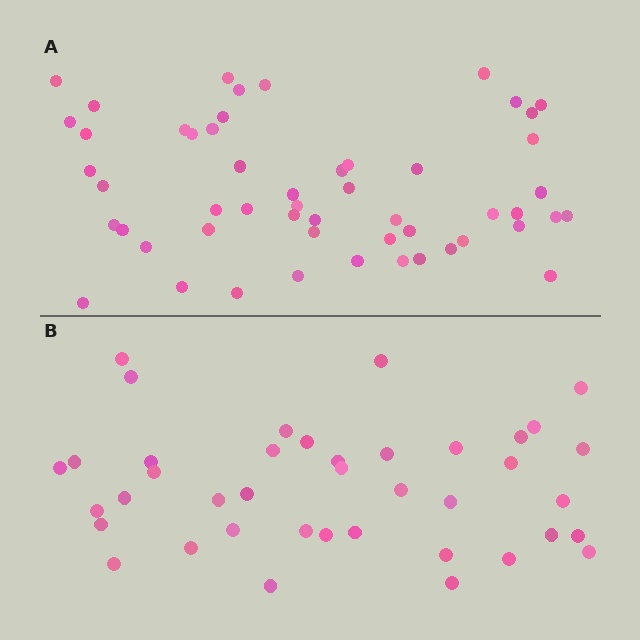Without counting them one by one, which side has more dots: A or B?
Region A (the top region) has more dots.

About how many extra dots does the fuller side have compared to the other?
Region A has approximately 15 more dots than region B.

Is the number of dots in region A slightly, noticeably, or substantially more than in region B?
Region A has noticeably more, but not dramatically so. The ratio is roughly 1.3 to 1.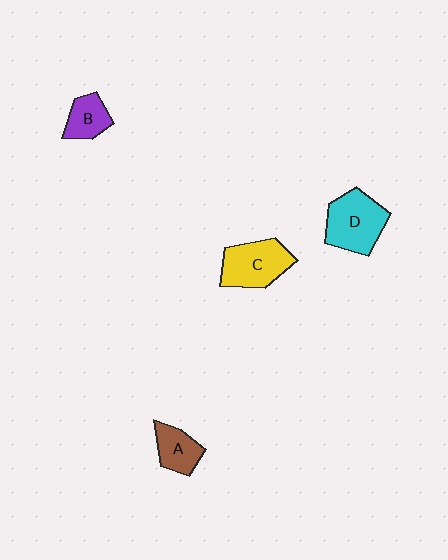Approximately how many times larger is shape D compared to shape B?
Approximately 1.8 times.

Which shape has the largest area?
Shape D (cyan).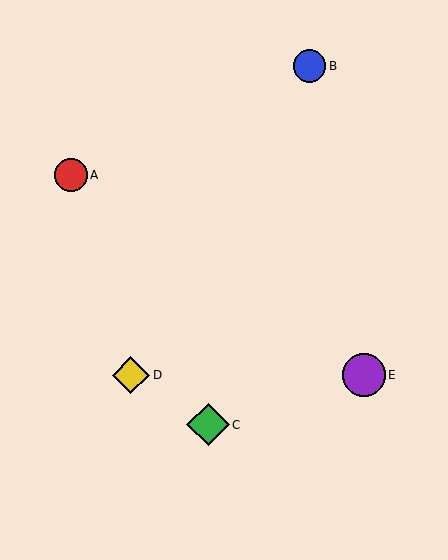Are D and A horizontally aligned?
No, D is at y≈375 and A is at y≈175.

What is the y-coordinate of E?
Object E is at y≈375.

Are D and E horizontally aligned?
Yes, both are at y≈375.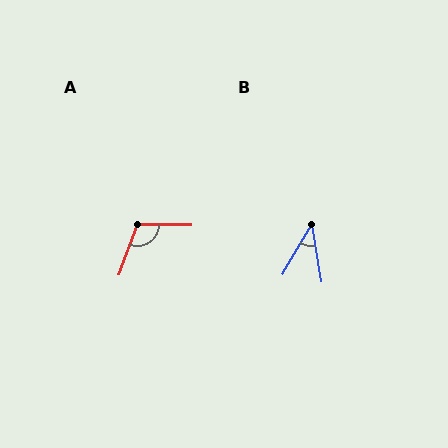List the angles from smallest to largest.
B (40°), A (110°).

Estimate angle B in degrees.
Approximately 40 degrees.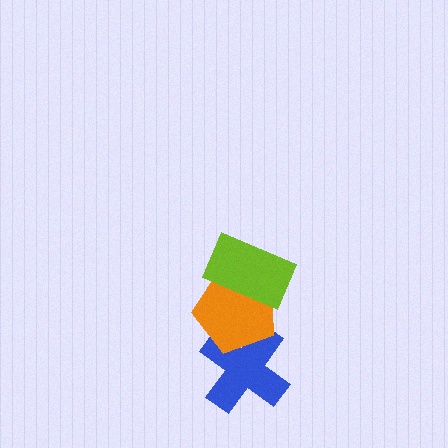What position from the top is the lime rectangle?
The lime rectangle is 1st from the top.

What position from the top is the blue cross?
The blue cross is 3rd from the top.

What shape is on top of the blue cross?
The orange pentagon is on top of the blue cross.